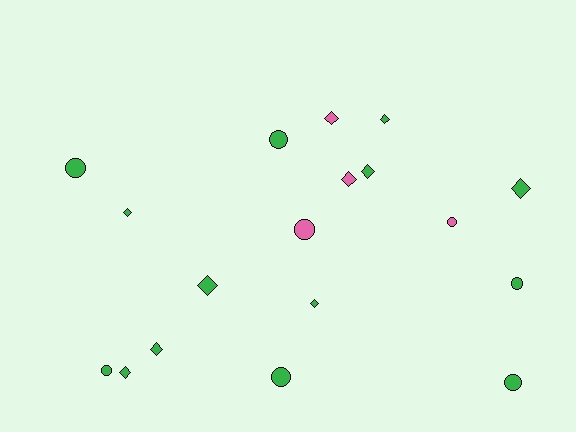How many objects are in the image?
There are 18 objects.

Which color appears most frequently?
Green, with 14 objects.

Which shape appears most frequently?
Diamond, with 10 objects.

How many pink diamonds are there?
There are 2 pink diamonds.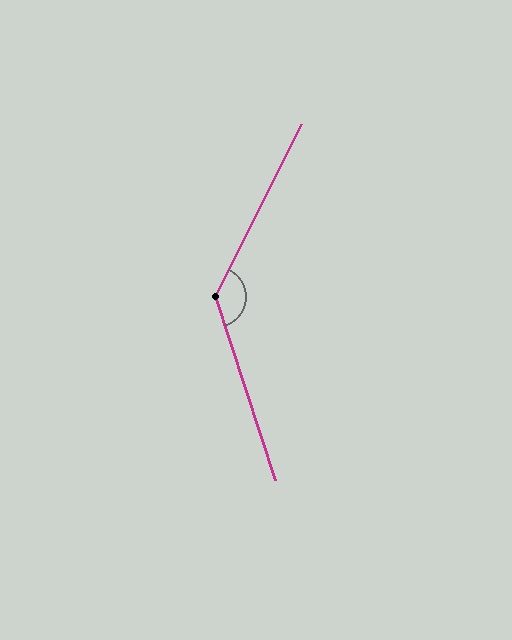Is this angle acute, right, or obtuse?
It is obtuse.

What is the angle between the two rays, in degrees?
Approximately 135 degrees.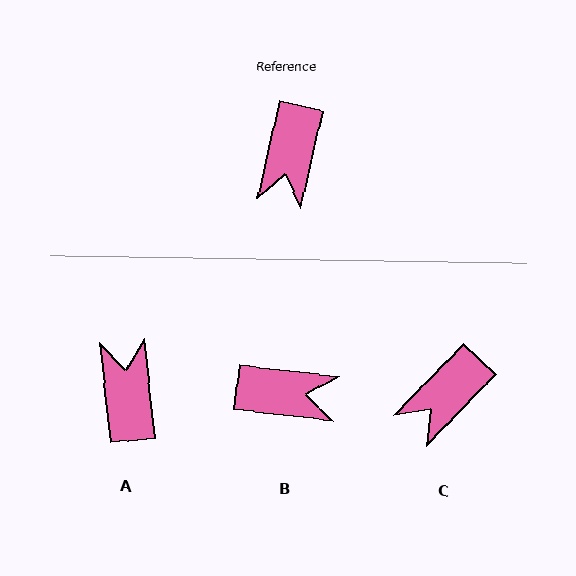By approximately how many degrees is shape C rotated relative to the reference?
Approximately 31 degrees clockwise.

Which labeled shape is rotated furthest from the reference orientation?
A, about 161 degrees away.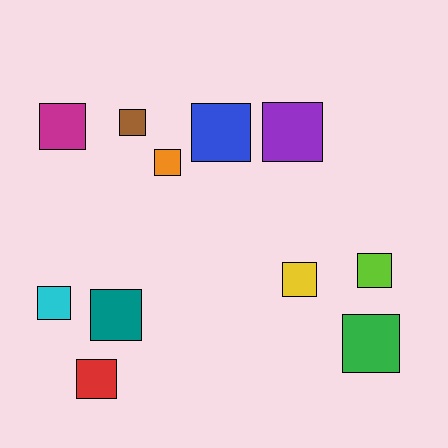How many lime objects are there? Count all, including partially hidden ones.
There is 1 lime object.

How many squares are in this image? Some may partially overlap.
There are 11 squares.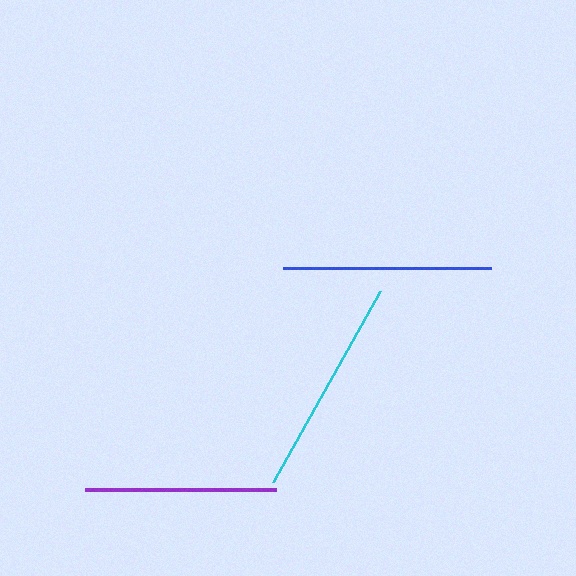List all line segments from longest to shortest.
From longest to shortest: cyan, blue, purple.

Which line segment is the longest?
The cyan line is the longest at approximately 219 pixels.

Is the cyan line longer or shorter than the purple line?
The cyan line is longer than the purple line.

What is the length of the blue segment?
The blue segment is approximately 208 pixels long.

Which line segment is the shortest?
The purple line is the shortest at approximately 192 pixels.